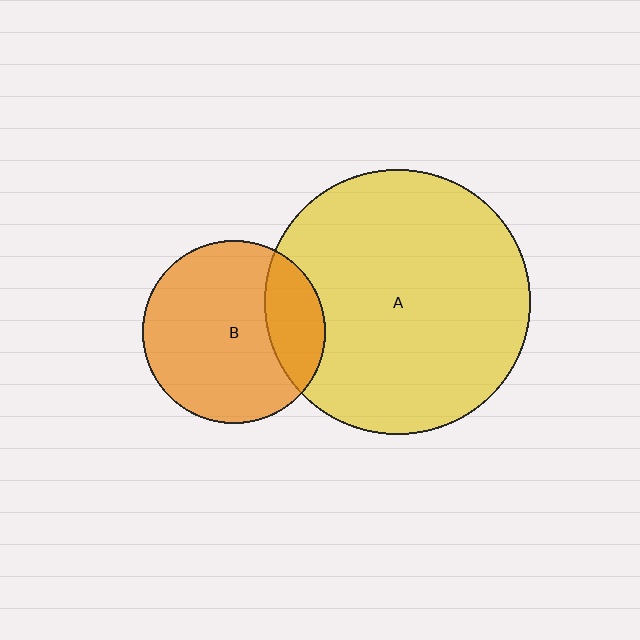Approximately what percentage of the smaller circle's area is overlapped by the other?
Approximately 20%.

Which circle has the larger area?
Circle A (yellow).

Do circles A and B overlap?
Yes.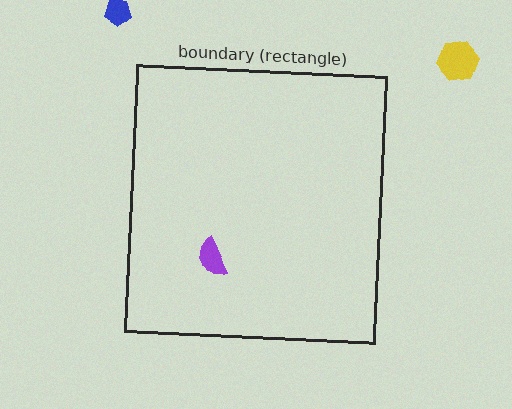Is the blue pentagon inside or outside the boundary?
Outside.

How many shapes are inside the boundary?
1 inside, 2 outside.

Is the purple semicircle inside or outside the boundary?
Inside.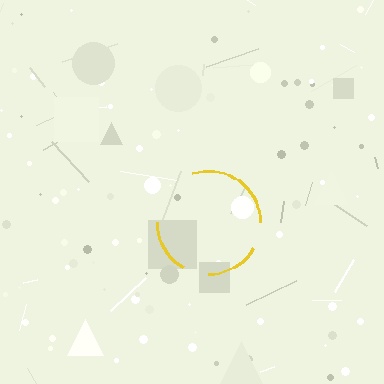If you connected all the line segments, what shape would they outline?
They would outline a circle.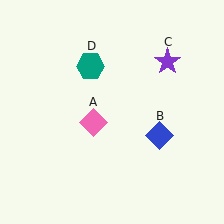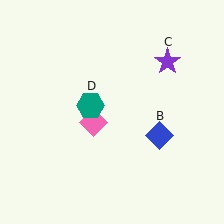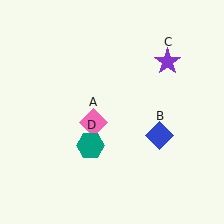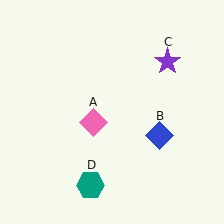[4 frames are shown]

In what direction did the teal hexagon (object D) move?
The teal hexagon (object D) moved down.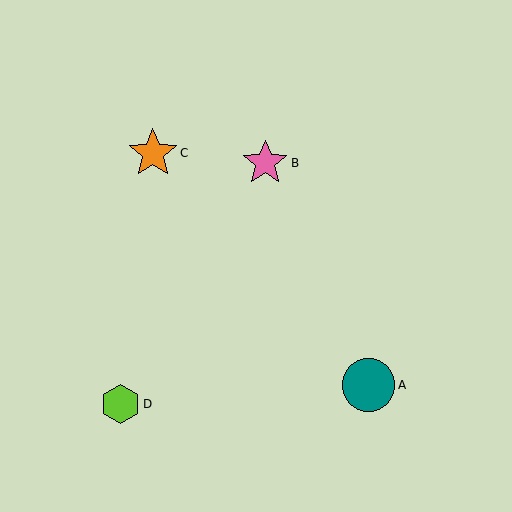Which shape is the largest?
The teal circle (labeled A) is the largest.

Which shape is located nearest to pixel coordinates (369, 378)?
The teal circle (labeled A) at (368, 385) is nearest to that location.